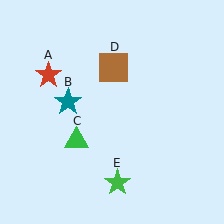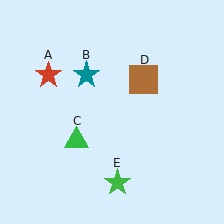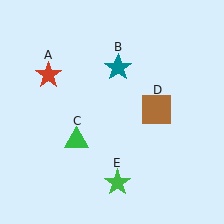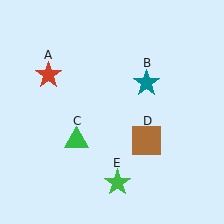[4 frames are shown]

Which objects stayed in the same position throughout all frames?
Red star (object A) and green triangle (object C) and green star (object E) remained stationary.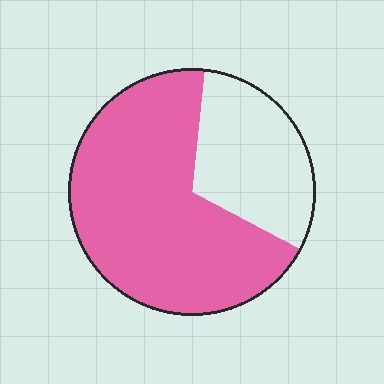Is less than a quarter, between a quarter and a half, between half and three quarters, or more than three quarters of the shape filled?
Between half and three quarters.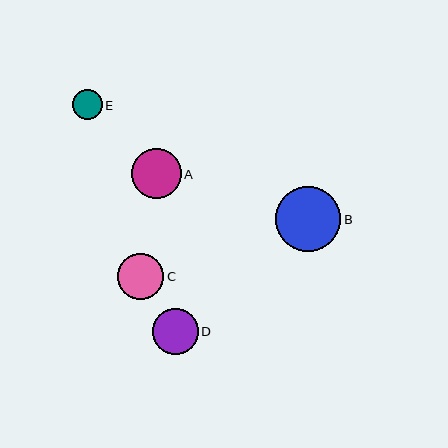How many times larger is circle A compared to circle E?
Circle A is approximately 1.7 times the size of circle E.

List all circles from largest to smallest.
From largest to smallest: B, A, D, C, E.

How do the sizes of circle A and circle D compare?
Circle A and circle D are approximately the same size.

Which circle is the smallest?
Circle E is the smallest with a size of approximately 30 pixels.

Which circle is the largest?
Circle B is the largest with a size of approximately 65 pixels.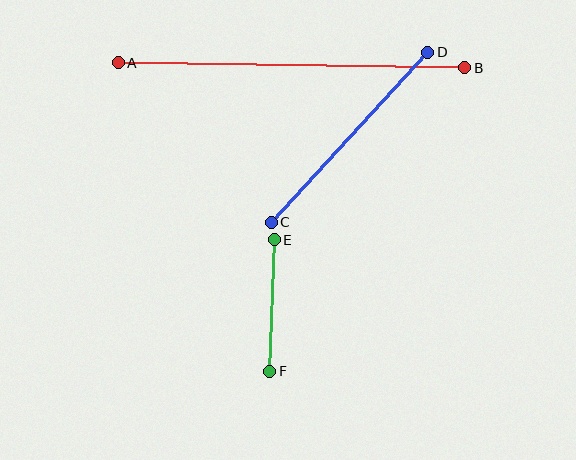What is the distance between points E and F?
The distance is approximately 132 pixels.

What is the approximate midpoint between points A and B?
The midpoint is at approximately (292, 65) pixels.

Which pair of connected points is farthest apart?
Points A and B are farthest apart.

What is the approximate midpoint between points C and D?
The midpoint is at approximately (350, 137) pixels.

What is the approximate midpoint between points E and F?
The midpoint is at approximately (272, 305) pixels.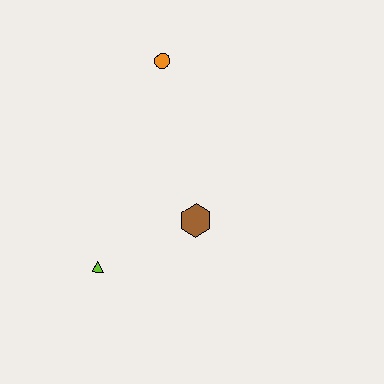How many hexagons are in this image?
There is 1 hexagon.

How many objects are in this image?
There are 3 objects.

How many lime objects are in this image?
There is 1 lime object.